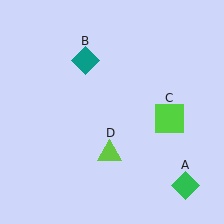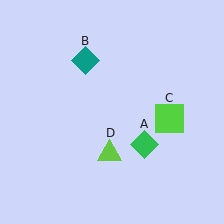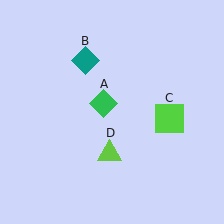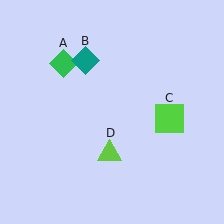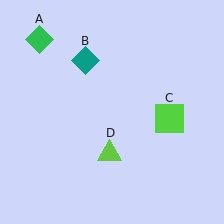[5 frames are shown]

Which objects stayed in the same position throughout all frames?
Teal diamond (object B) and lime square (object C) and lime triangle (object D) remained stationary.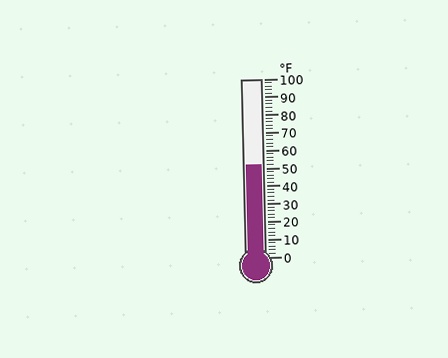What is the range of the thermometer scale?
The thermometer scale ranges from 0°F to 100°F.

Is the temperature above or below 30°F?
The temperature is above 30°F.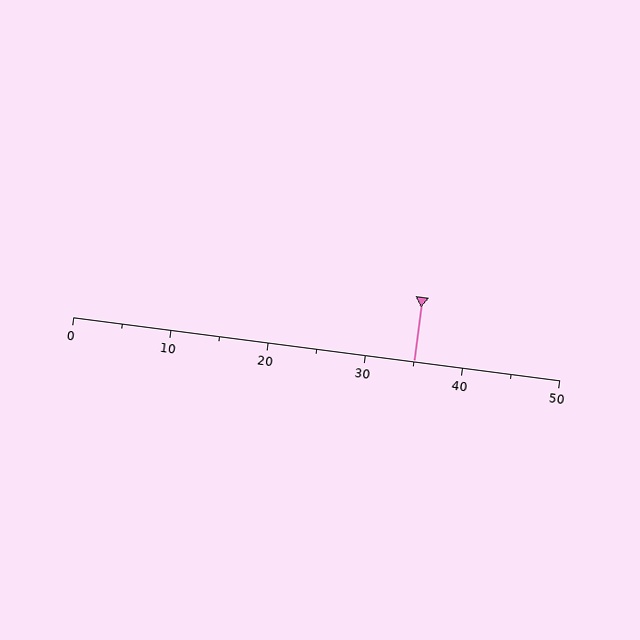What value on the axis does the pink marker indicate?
The marker indicates approximately 35.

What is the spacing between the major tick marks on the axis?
The major ticks are spaced 10 apart.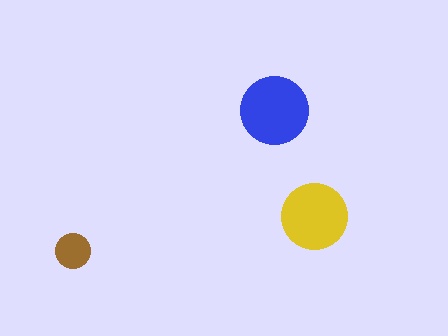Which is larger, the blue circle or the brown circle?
The blue one.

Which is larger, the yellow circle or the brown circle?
The yellow one.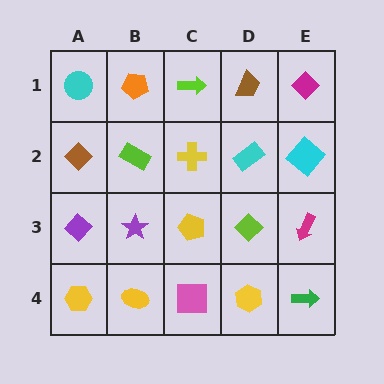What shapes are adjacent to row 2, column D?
A brown trapezoid (row 1, column D), a lime diamond (row 3, column D), a yellow cross (row 2, column C), a cyan diamond (row 2, column E).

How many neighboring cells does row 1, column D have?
3.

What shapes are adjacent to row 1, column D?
A cyan rectangle (row 2, column D), a lime arrow (row 1, column C), a magenta diamond (row 1, column E).